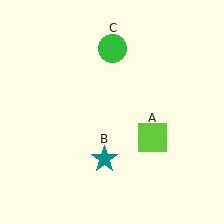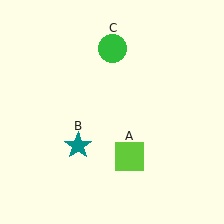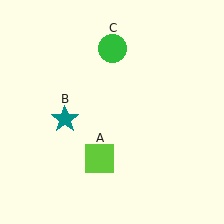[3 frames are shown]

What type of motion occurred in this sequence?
The lime square (object A), teal star (object B) rotated clockwise around the center of the scene.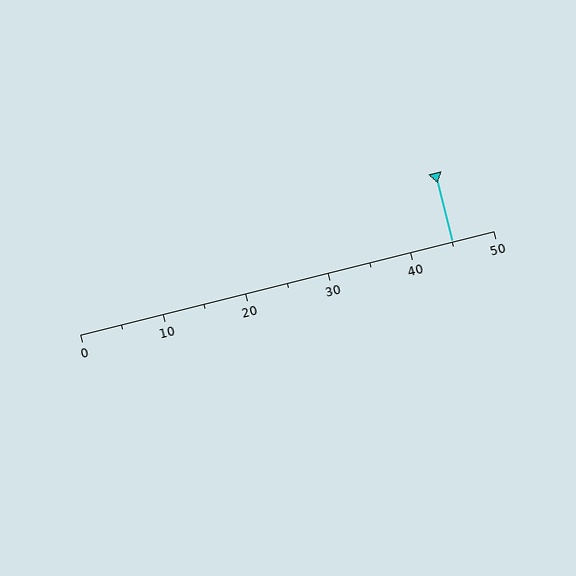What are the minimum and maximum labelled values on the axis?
The axis runs from 0 to 50.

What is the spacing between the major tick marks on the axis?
The major ticks are spaced 10 apart.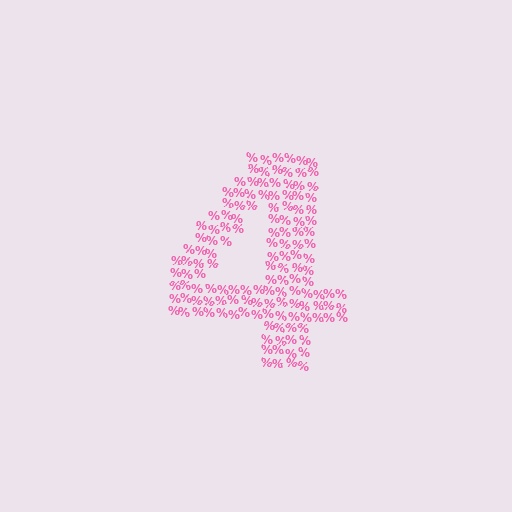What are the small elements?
The small elements are percent signs.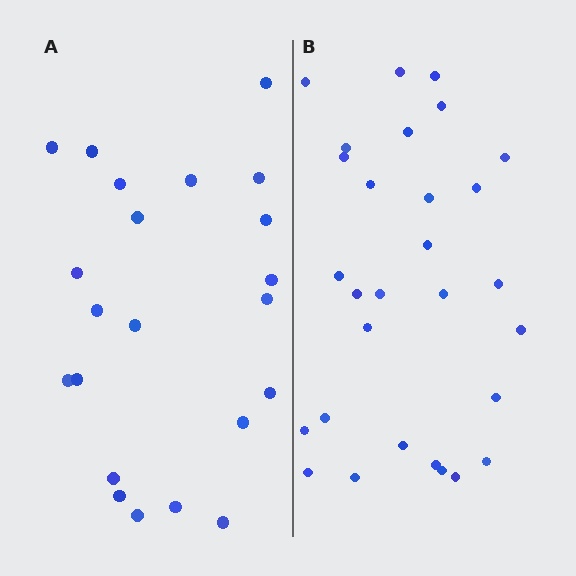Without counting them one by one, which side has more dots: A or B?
Region B (the right region) has more dots.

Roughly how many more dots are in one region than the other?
Region B has roughly 8 or so more dots than region A.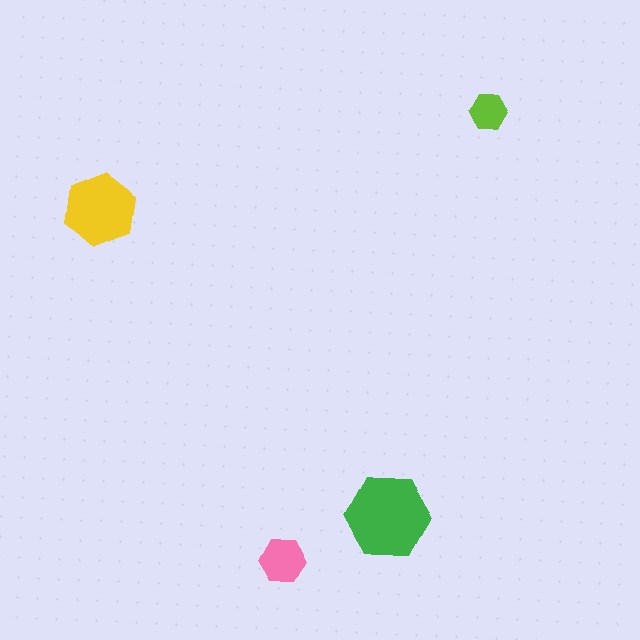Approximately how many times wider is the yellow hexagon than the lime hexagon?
About 2 times wider.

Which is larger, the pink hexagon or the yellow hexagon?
The yellow one.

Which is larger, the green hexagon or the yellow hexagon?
The green one.